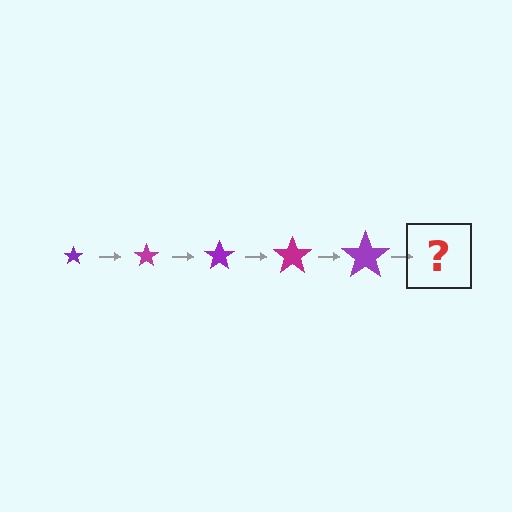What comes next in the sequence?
The next element should be a magenta star, larger than the previous one.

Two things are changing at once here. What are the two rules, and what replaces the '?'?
The two rules are that the star grows larger each step and the color cycles through purple and magenta. The '?' should be a magenta star, larger than the previous one.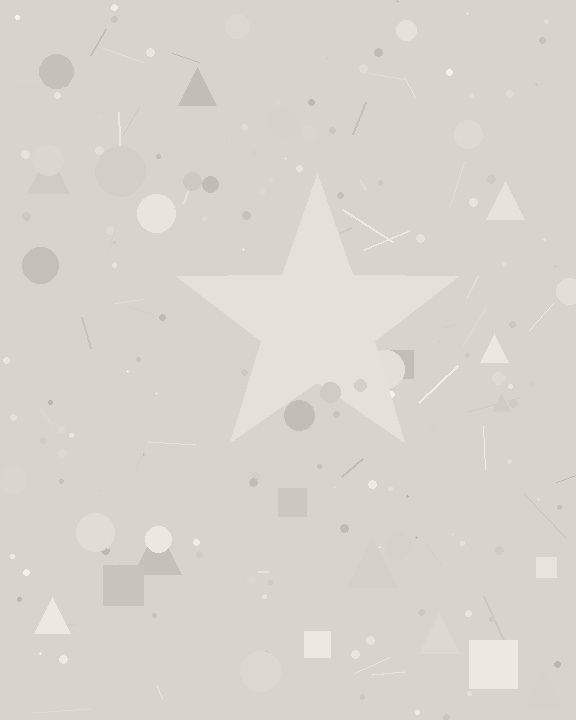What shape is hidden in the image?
A star is hidden in the image.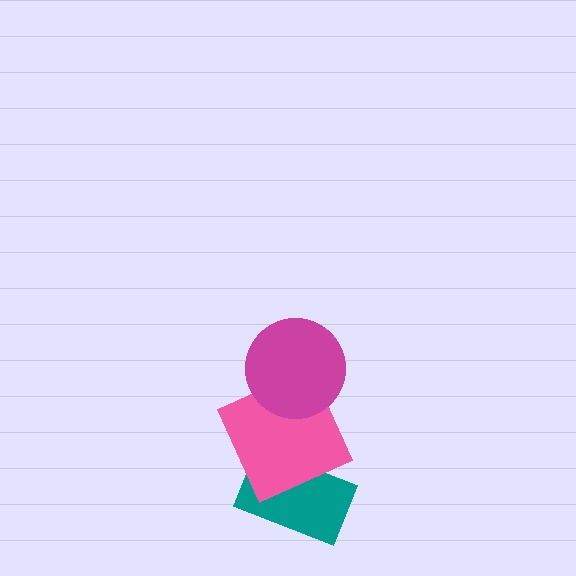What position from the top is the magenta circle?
The magenta circle is 1st from the top.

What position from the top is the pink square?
The pink square is 2nd from the top.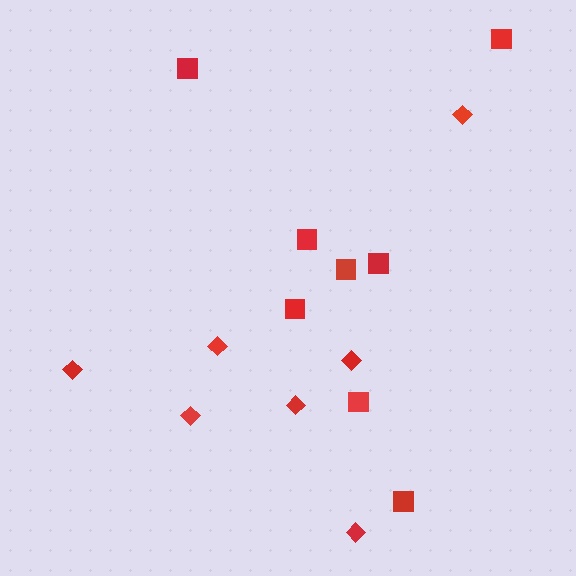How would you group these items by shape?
There are 2 groups: one group of diamonds (7) and one group of squares (8).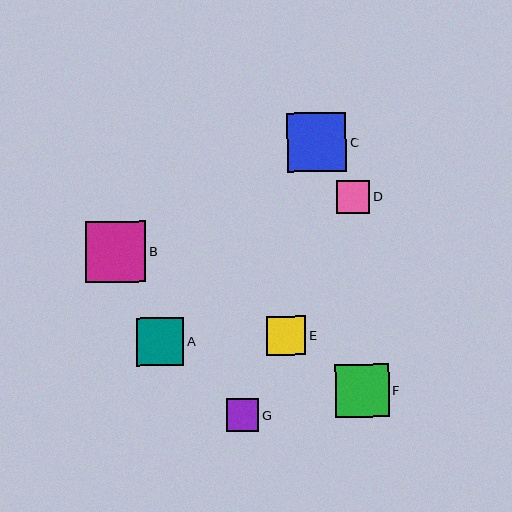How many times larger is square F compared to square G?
Square F is approximately 1.6 times the size of square G.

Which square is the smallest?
Square G is the smallest with a size of approximately 32 pixels.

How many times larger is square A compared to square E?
Square A is approximately 1.2 times the size of square E.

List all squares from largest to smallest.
From largest to smallest: B, C, F, A, E, D, G.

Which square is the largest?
Square B is the largest with a size of approximately 61 pixels.